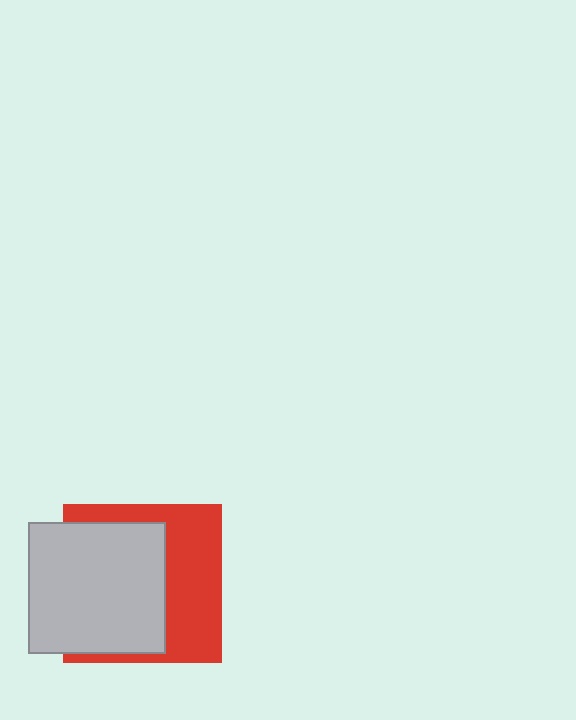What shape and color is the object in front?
The object in front is a light gray rectangle.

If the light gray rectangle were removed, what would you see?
You would see the complete red square.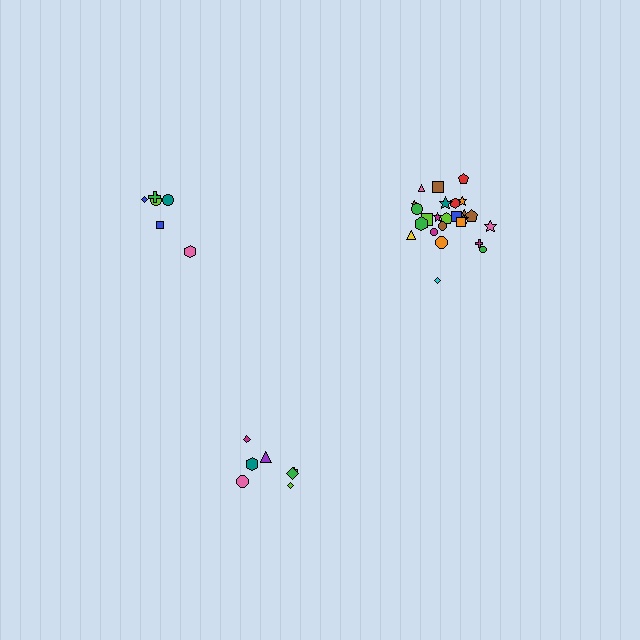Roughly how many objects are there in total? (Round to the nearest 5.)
Roughly 40 objects in total.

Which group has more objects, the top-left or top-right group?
The top-right group.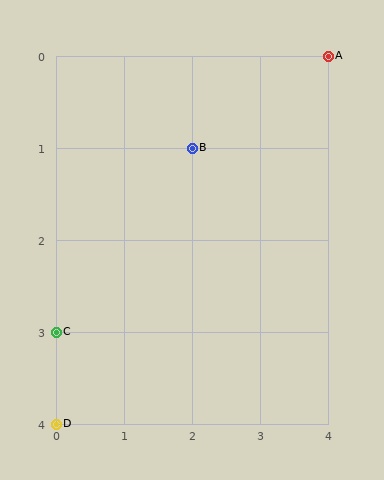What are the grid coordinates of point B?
Point B is at grid coordinates (2, 1).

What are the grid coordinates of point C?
Point C is at grid coordinates (0, 3).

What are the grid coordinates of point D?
Point D is at grid coordinates (0, 4).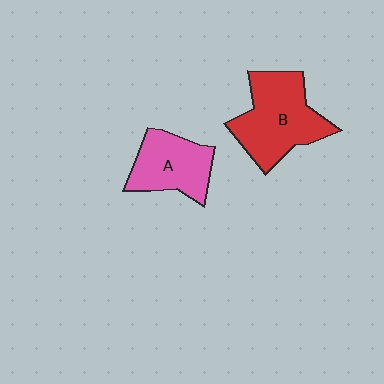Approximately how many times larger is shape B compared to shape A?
Approximately 1.4 times.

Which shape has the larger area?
Shape B (red).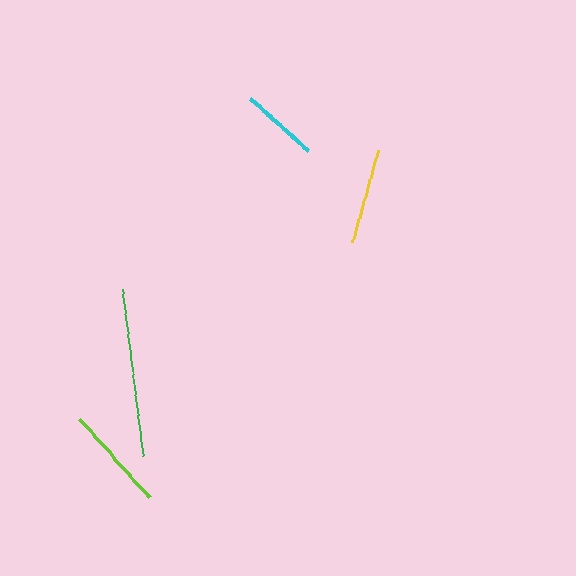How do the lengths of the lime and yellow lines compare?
The lime and yellow lines are approximately the same length.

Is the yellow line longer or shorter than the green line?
The green line is longer than the yellow line.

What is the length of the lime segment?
The lime segment is approximately 105 pixels long.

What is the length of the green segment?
The green segment is approximately 168 pixels long.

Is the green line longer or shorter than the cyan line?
The green line is longer than the cyan line.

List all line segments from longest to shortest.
From longest to shortest: green, lime, yellow, cyan.